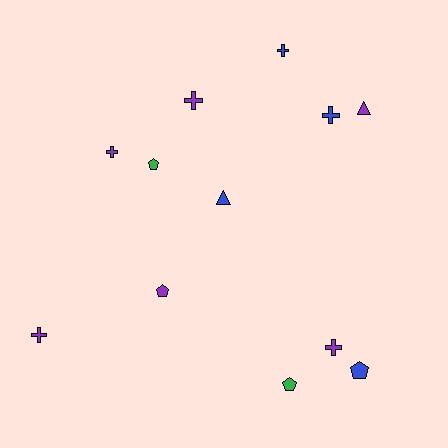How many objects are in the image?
There are 12 objects.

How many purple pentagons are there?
There is 1 purple pentagon.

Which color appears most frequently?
Purple, with 6 objects.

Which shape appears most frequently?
Cross, with 6 objects.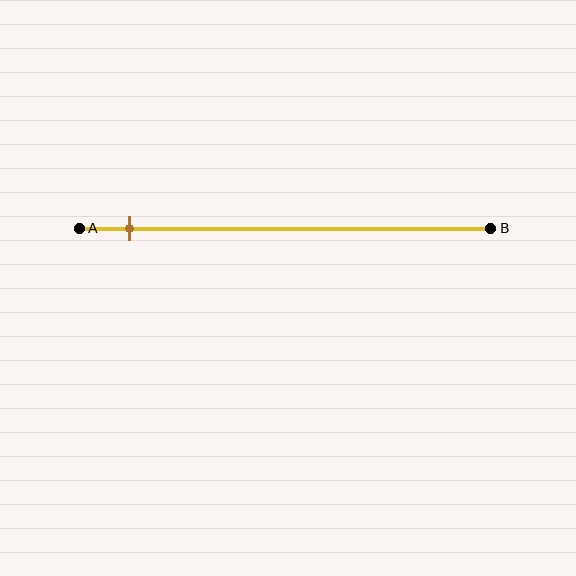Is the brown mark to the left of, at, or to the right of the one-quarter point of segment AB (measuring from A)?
The brown mark is to the left of the one-quarter point of segment AB.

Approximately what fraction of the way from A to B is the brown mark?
The brown mark is approximately 10% of the way from A to B.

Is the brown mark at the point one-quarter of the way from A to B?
No, the mark is at about 10% from A, not at the 25% one-quarter point.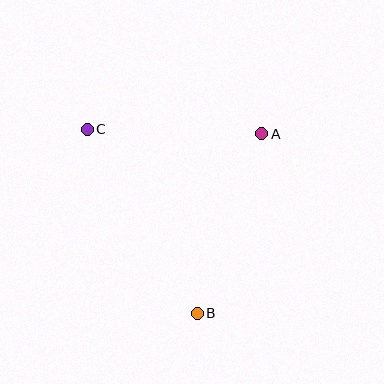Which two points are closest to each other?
Points A and C are closest to each other.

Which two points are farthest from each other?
Points B and C are farthest from each other.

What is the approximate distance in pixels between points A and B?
The distance between A and B is approximately 191 pixels.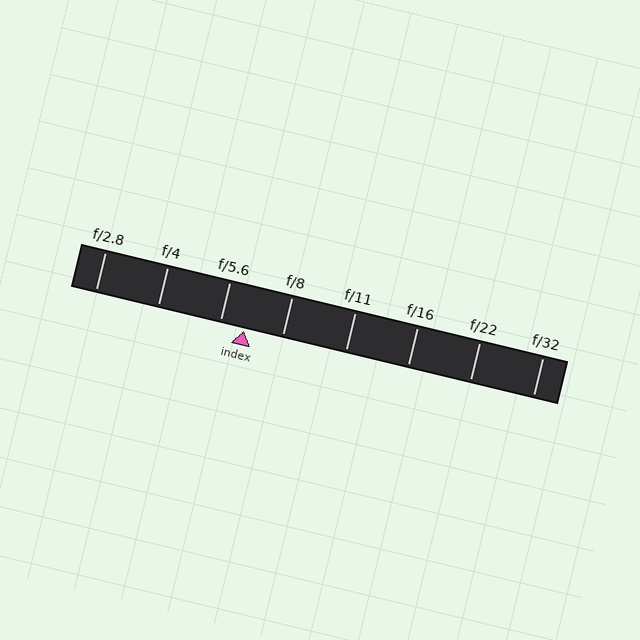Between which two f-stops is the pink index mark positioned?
The index mark is between f/5.6 and f/8.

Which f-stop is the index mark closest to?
The index mark is closest to f/5.6.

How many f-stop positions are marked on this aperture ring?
There are 8 f-stop positions marked.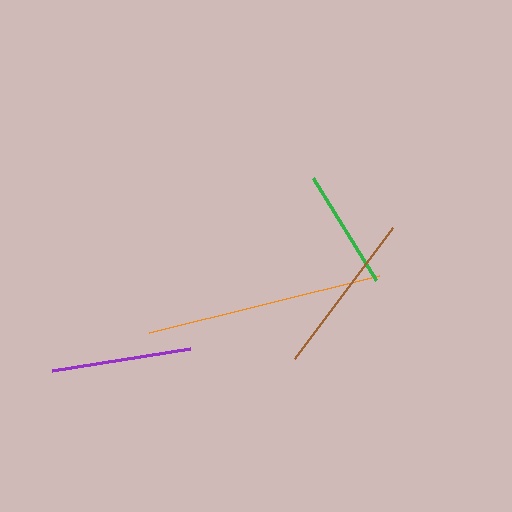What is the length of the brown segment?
The brown segment is approximately 164 pixels long.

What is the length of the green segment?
The green segment is approximately 120 pixels long.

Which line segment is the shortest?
The green line is the shortest at approximately 120 pixels.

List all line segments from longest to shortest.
From longest to shortest: orange, brown, purple, green.